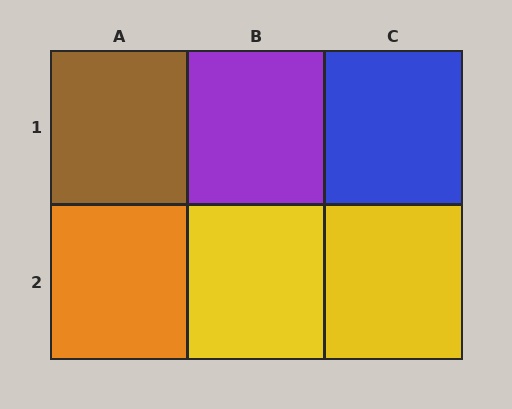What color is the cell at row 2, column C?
Yellow.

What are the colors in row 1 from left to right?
Brown, purple, blue.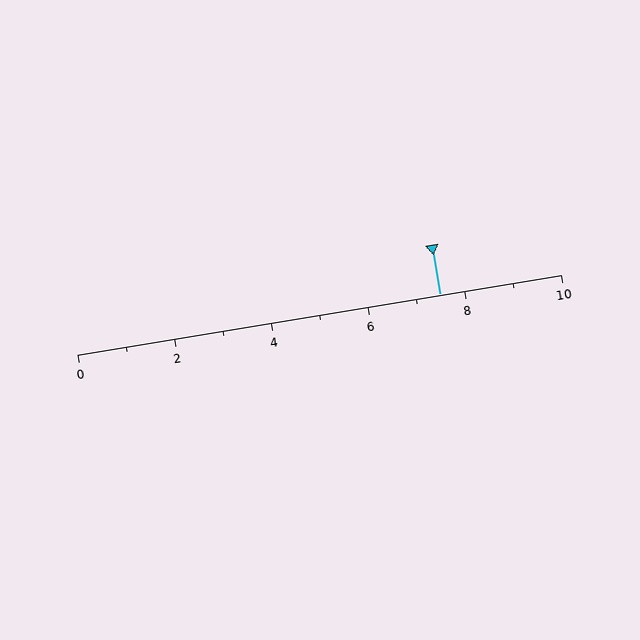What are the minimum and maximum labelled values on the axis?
The axis runs from 0 to 10.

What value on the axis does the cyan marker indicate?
The marker indicates approximately 7.5.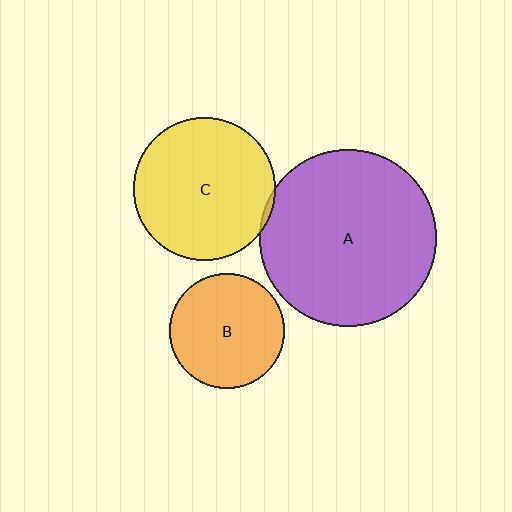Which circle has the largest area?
Circle A (purple).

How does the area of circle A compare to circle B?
Approximately 2.4 times.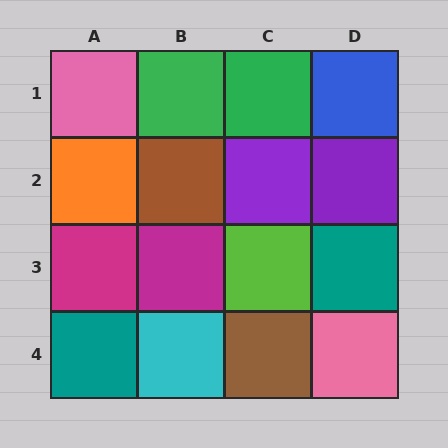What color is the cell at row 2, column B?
Brown.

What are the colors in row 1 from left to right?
Pink, green, green, blue.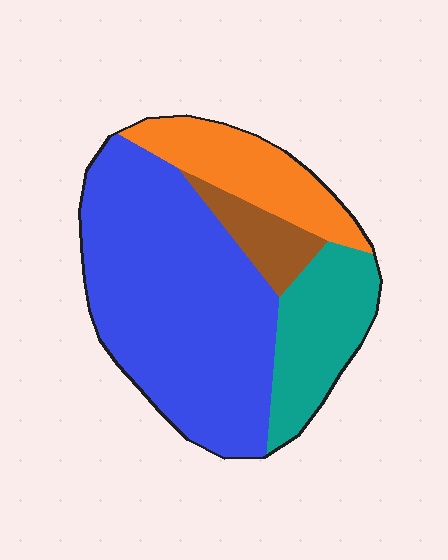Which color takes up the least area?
Brown, at roughly 10%.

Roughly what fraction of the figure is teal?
Teal covers about 20% of the figure.